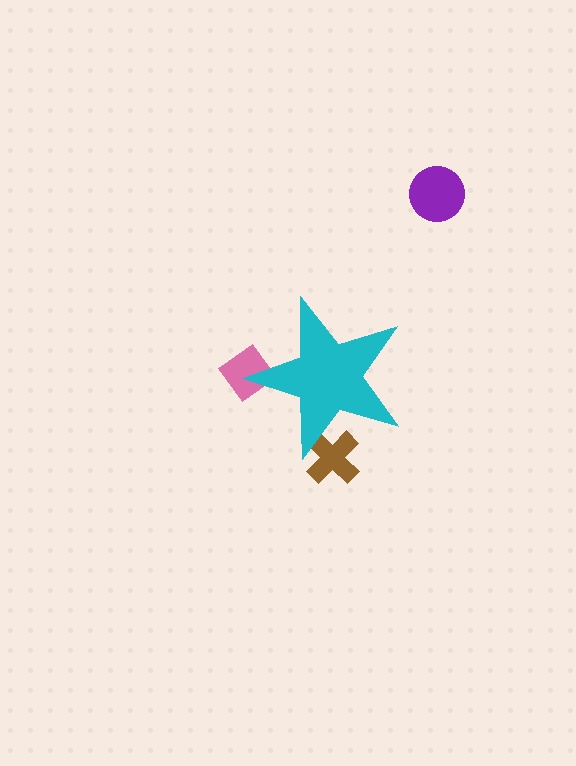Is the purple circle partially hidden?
No, the purple circle is fully visible.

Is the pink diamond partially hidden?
Yes, the pink diamond is partially hidden behind the cyan star.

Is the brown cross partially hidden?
Yes, the brown cross is partially hidden behind the cyan star.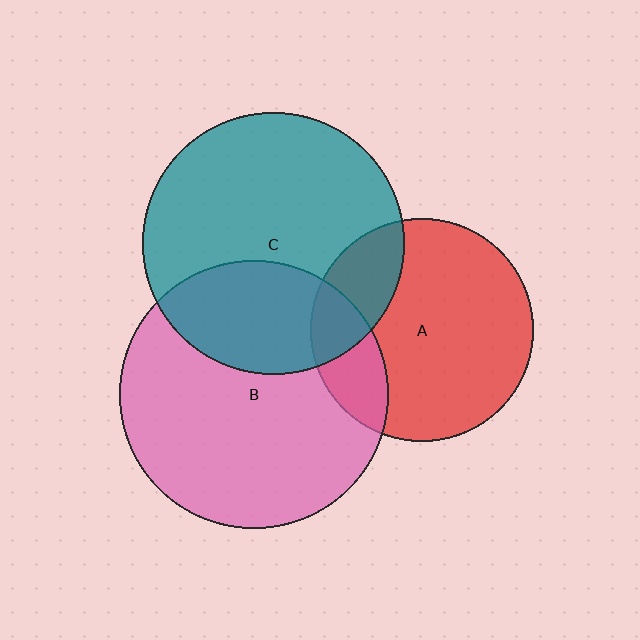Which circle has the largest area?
Circle B (pink).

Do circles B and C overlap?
Yes.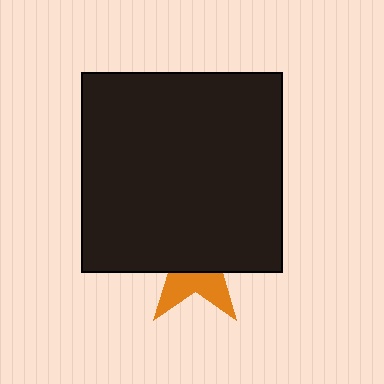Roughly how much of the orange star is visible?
A small part of it is visible (roughly 35%).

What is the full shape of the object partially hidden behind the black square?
The partially hidden object is an orange star.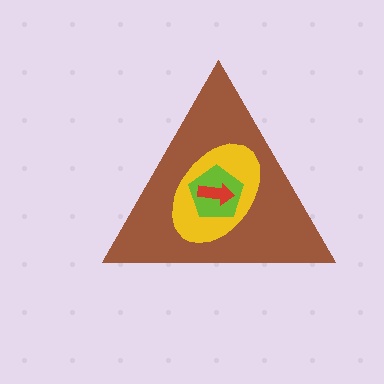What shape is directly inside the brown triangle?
The yellow ellipse.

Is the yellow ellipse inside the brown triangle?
Yes.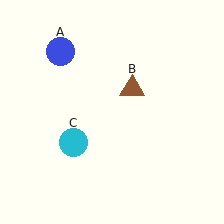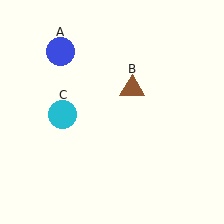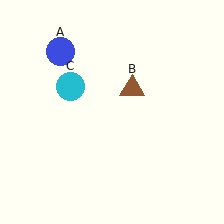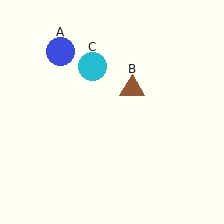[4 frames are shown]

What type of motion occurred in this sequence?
The cyan circle (object C) rotated clockwise around the center of the scene.